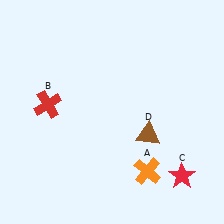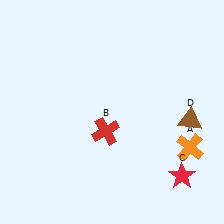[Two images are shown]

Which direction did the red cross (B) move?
The red cross (B) moved right.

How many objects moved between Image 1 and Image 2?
3 objects moved between the two images.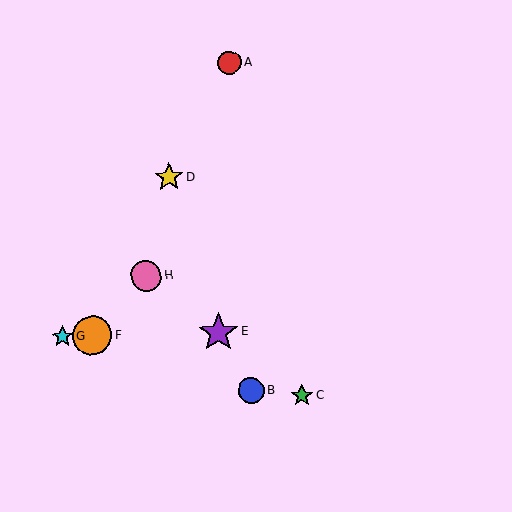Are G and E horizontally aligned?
Yes, both are at y≈337.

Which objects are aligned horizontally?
Objects E, F, G are aligned horizontally.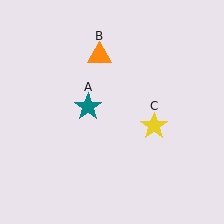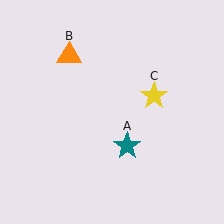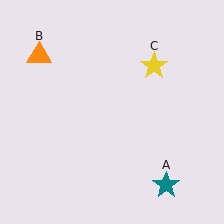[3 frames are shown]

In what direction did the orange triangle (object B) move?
The orange triangle (object B) moved left.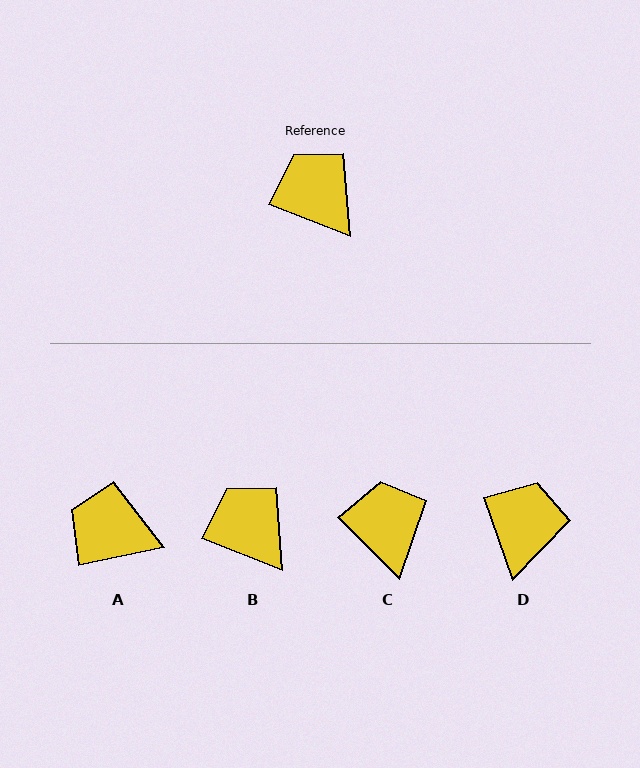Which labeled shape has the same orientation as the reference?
B.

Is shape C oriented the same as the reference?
No, it is off by about 23 degrees.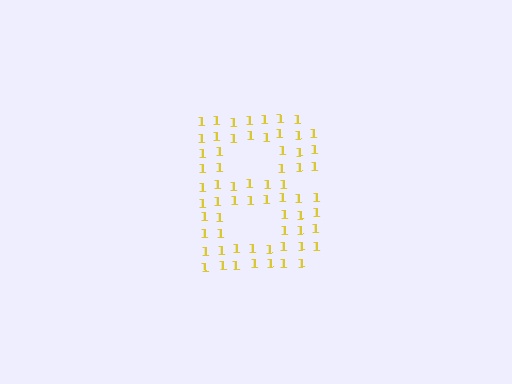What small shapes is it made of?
It is made of small digit 1's.